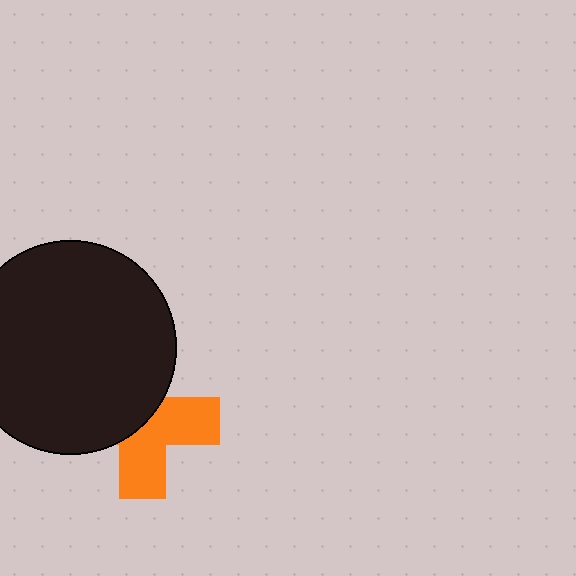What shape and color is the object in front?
The object in front is a black circle.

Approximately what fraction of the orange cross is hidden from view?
Roughly 51% of the orange cross is hidden behind the black circle.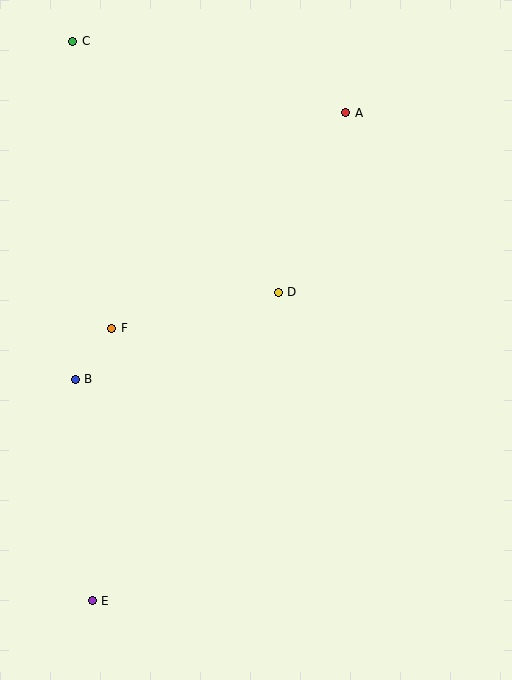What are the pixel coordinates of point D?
Point D is at (278, 292).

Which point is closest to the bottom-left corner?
Point E is closest to the bottom-left corner.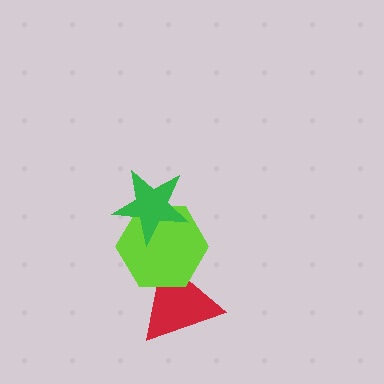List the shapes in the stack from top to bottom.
From top to bottom: the green star, the lime hexagon, the red triangle.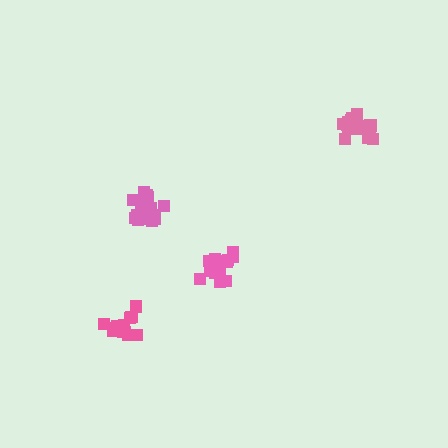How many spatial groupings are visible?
There are 4 spatial groupings.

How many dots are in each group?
Group 1: 15 dots, Group 2: 17 dots, Group 3: 15 dots, Group 4: 14 dots (61 total).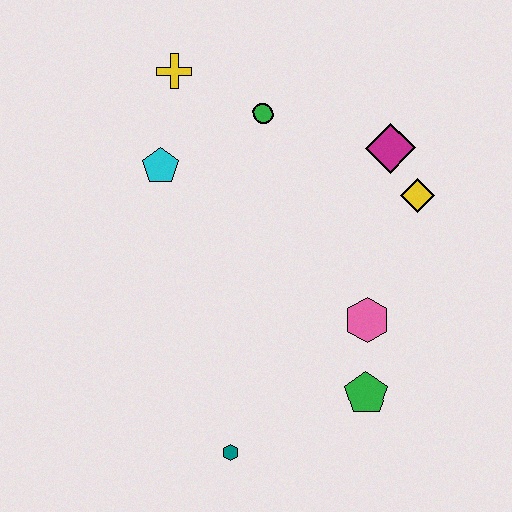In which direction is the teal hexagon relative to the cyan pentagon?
The teal hexagon is below the cyan pentagon.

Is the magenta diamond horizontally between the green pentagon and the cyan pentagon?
No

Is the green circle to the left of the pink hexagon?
Yes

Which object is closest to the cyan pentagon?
The yellow cross is closest to the cyan pentagon.